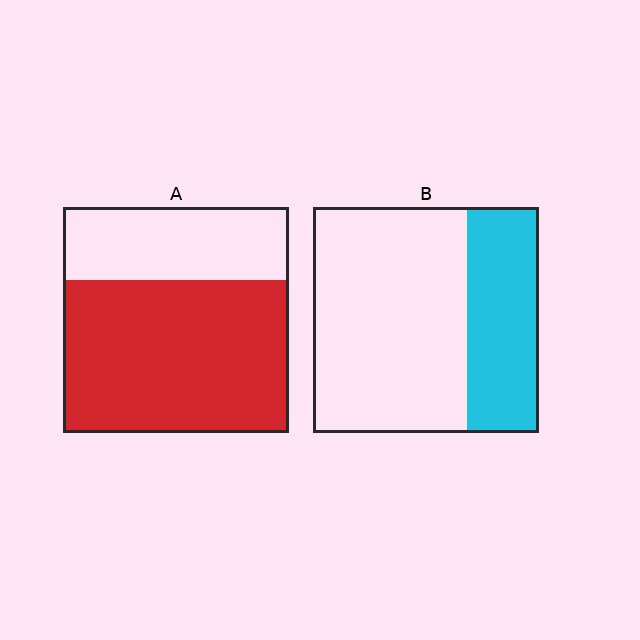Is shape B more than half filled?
No.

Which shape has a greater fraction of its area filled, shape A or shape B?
Shape A.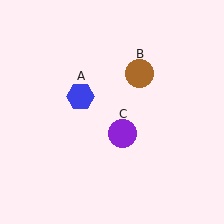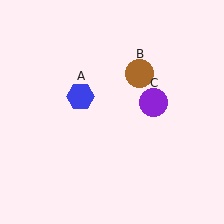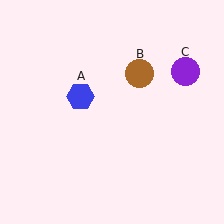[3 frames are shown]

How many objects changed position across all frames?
1 object changed position: purple circle (object C).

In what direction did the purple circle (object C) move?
The purple circle (object C) moved up and to the right.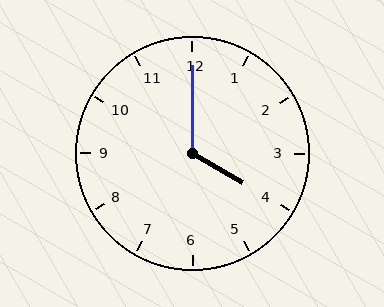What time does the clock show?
4:00.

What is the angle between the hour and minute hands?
Approximately 120 degrees.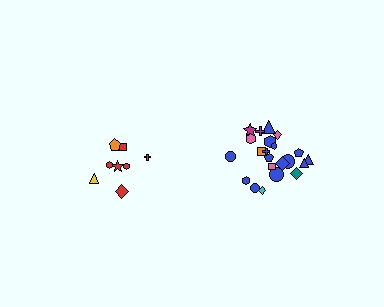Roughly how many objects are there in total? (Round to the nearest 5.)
Roughly 30 objects in total.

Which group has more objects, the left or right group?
The right group.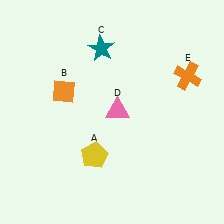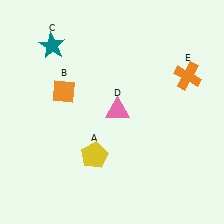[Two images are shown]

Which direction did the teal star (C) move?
The teal star (C) moved left.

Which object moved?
The teal star (C) moved left.